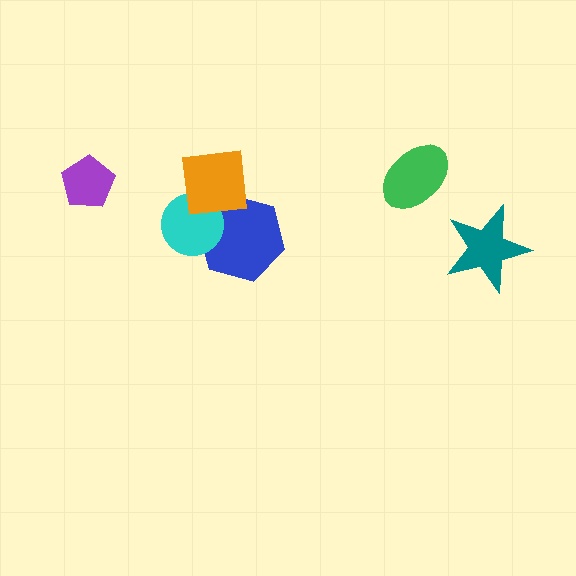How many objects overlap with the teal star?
0 objects overlap with the teal star.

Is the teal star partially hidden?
No, no other shape covers it.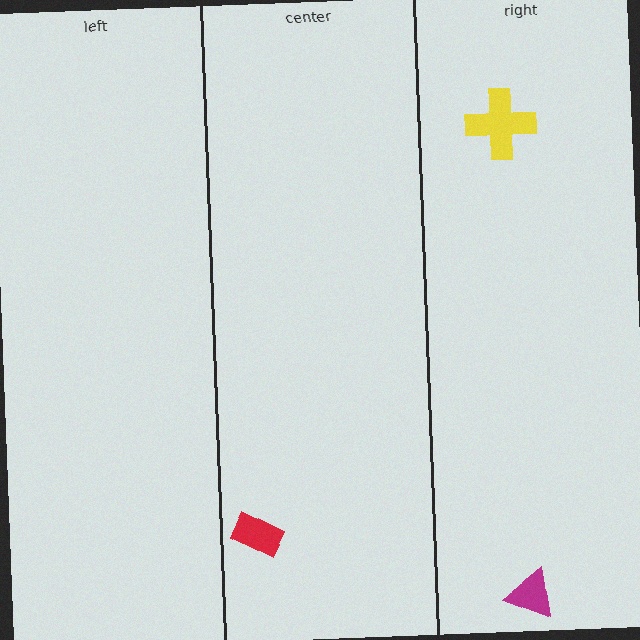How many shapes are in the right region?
2.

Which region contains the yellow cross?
The right region.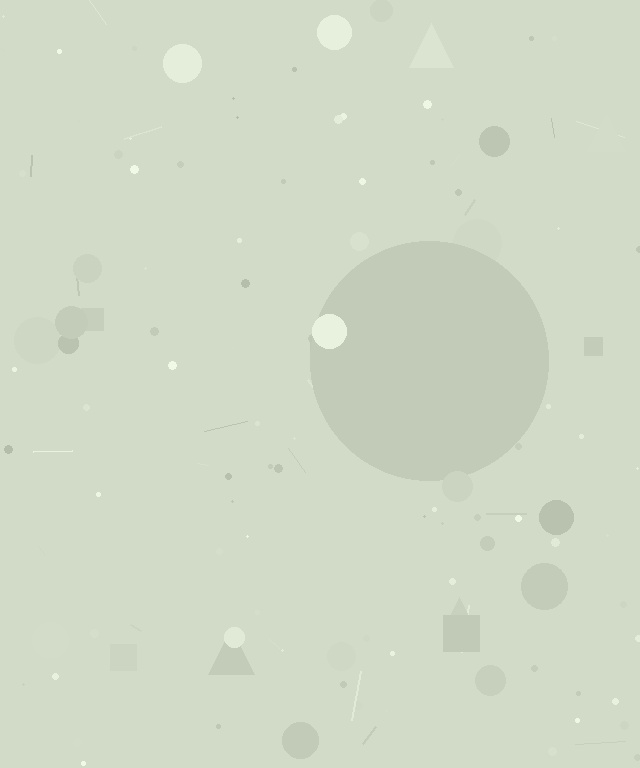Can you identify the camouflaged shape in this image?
The camouflaged shape is a circle.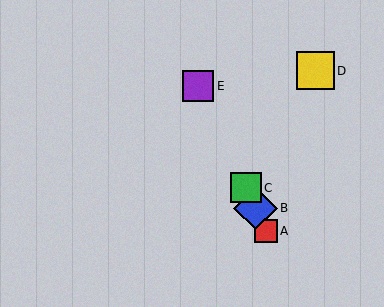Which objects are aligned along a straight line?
Objects A, B, C, E are aligned along a straight line.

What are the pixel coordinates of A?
Object A is at (266, 231).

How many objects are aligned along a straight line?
4 objects (A, B, C, E) are aligned along a straight line.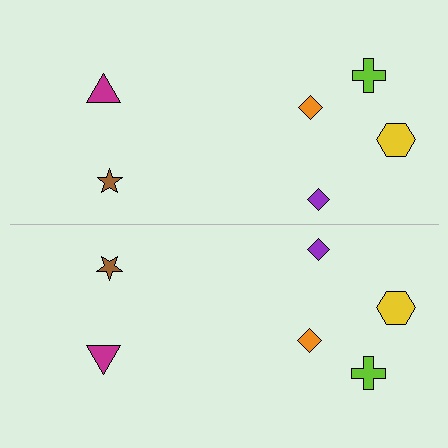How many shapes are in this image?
There are 12 shapes in this image.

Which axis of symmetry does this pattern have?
The pattern has a horizontal axis of symmetry running through the center of the image.